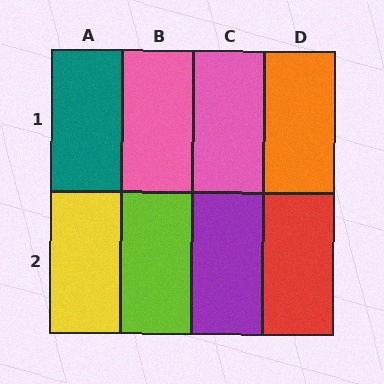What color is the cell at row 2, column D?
Red.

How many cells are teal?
1 cell is teal.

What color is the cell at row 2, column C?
Purple.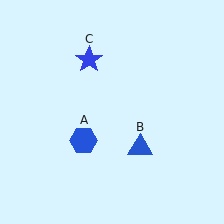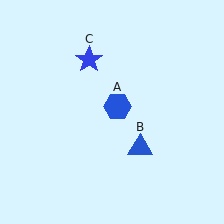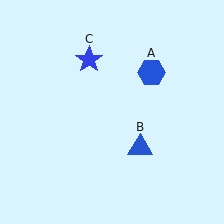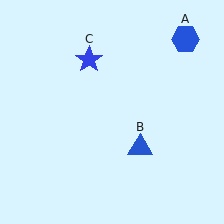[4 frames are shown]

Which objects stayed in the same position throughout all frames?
Blue triangle (object B) and blue star (object C) remained stationary.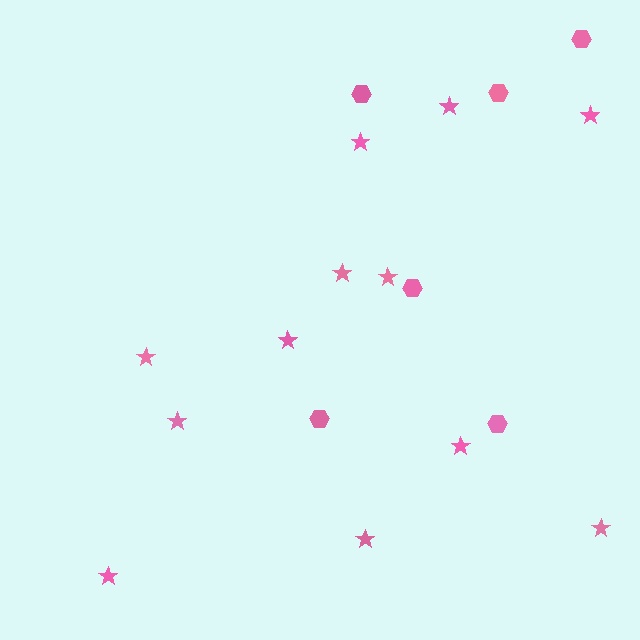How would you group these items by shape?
There are 2 groups: one group of hexagons (6) and one group of stars (12).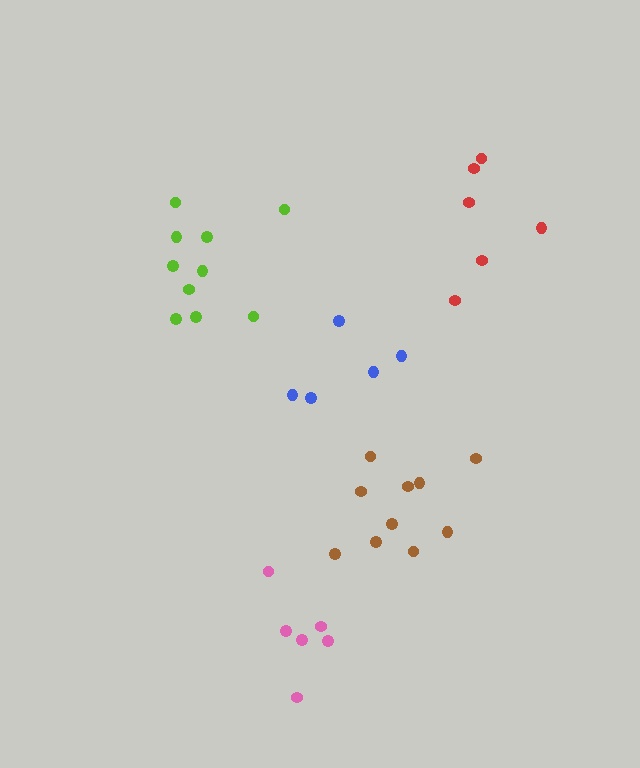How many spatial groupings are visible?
There are 5 spatial groupings.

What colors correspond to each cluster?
The clusters are colored: brown, lime, red, blue, pink.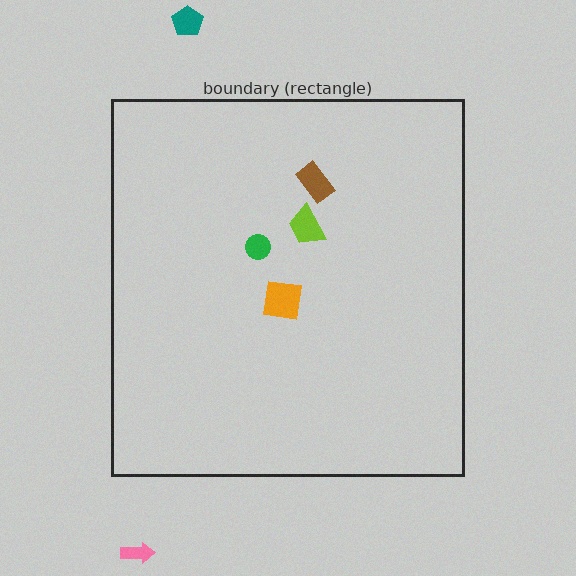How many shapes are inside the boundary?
4 inside, 2 outside.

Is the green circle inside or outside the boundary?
Inside.